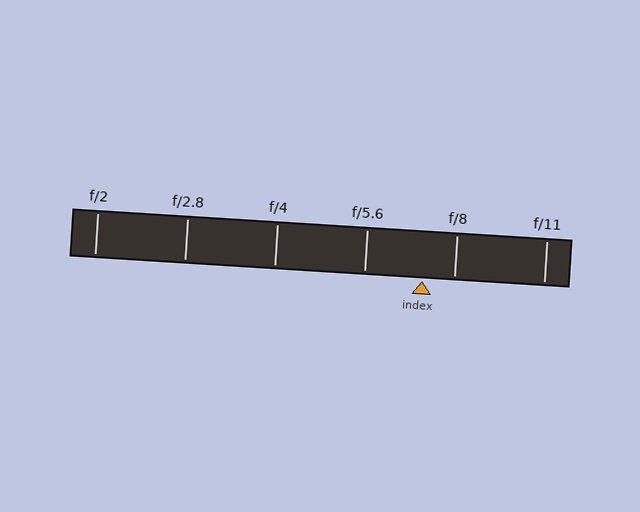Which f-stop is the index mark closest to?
The index mark is closest to f/8.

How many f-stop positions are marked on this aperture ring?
There are 6 f-stop positions marked.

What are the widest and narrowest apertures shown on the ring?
The widest aperture shown is f/2 and the narrowest is f/11.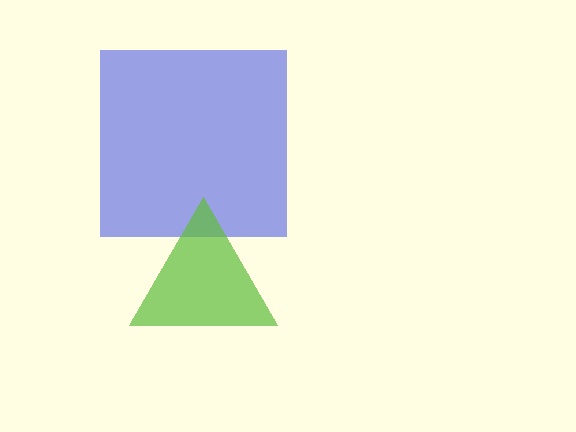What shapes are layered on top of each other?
The layered shapes are: a blue square, a lime triangle.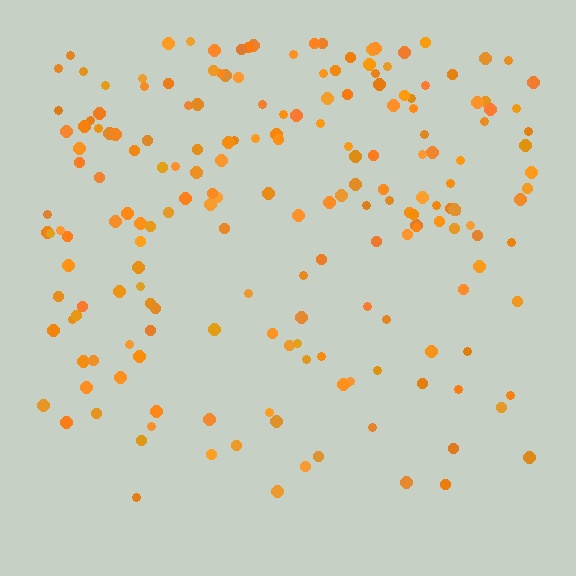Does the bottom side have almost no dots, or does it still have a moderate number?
Still a moderate number, just noticeably fewer than the top.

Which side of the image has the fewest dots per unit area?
The bottom.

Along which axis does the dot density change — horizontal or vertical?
Vertical.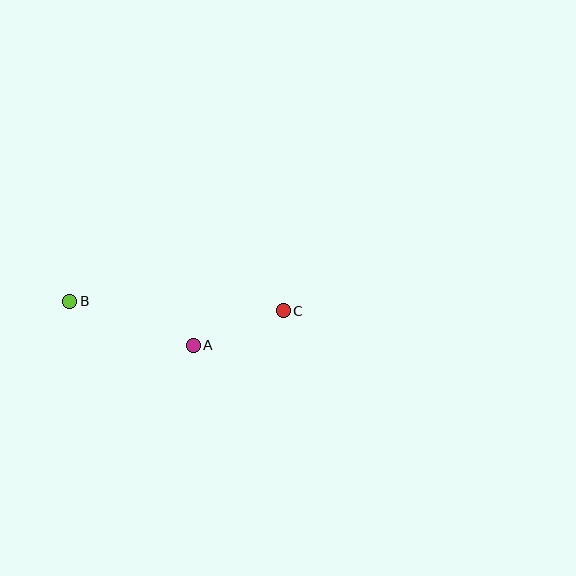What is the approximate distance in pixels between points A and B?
The distance between A and B is approximately 131 pixels.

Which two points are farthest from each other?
Points B and C are farthest from each other.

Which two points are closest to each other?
Points A and C are closest to each other.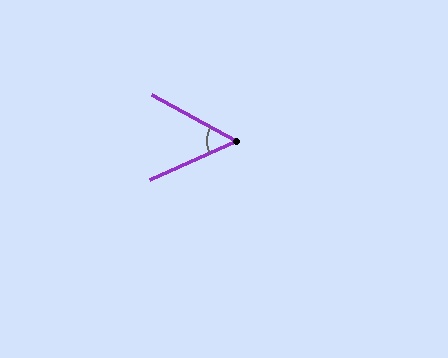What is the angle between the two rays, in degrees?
Approximately 52 degrees.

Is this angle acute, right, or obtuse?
It is acute.